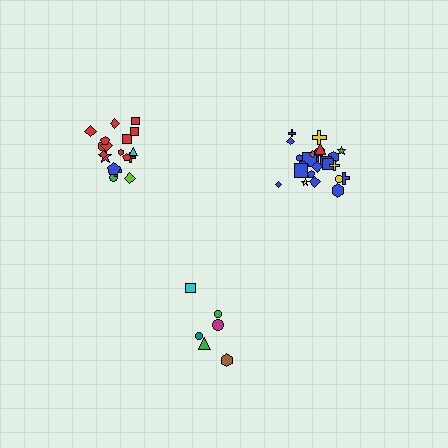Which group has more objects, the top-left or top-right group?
The top-right group.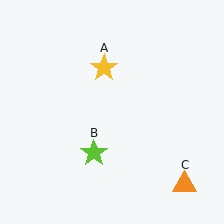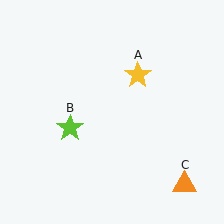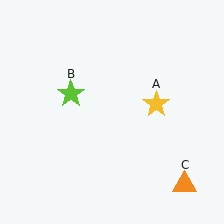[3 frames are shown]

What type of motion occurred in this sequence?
The yellow star (object A), lime star (object B) rotated clockwise around the center of the scene.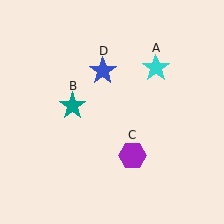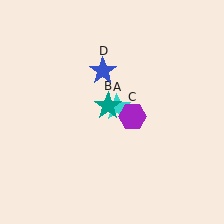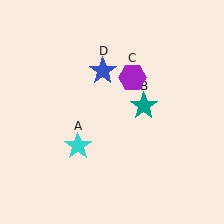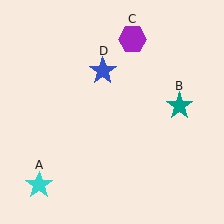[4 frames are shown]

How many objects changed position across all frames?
3 objects changed position: cyan star (object A), teal star (object B), purple hexagon (object C).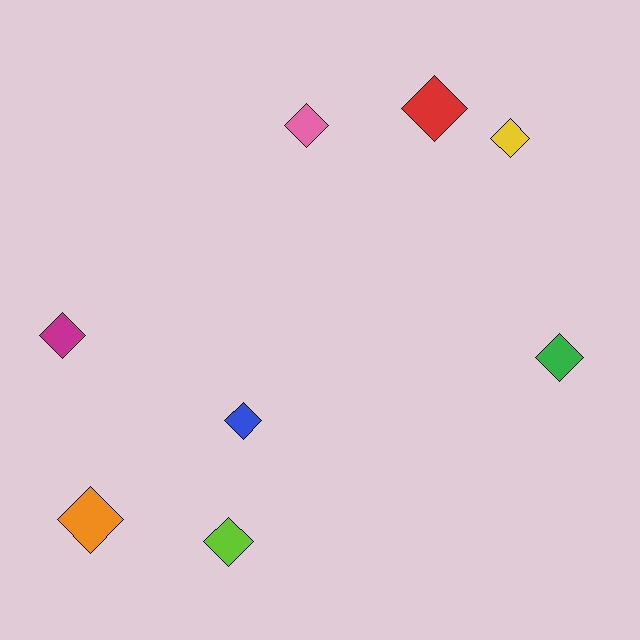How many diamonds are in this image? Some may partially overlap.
There are 8 diamonds.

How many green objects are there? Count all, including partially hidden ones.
There is 1 green object.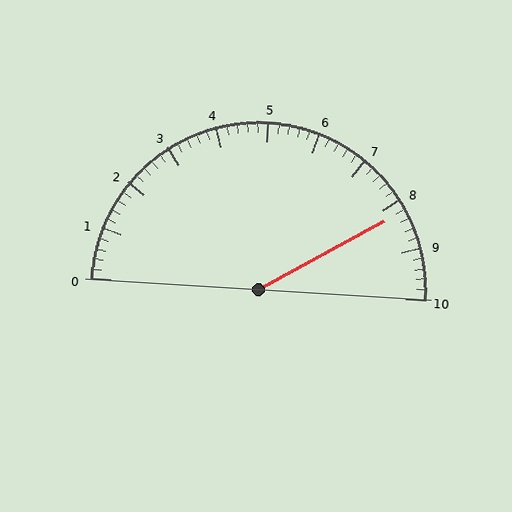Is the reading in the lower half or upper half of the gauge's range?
The reading is in the upper half of the range (0 to 10).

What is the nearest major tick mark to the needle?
The nearest major tick mark is 8.